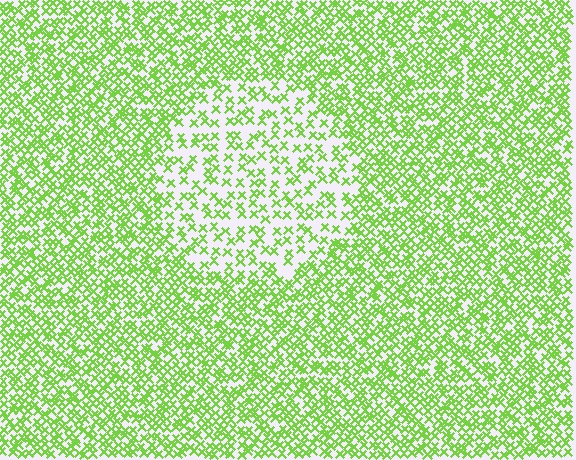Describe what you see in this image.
The image contains small lime elements arranged at two different densities. A circle-shaped region is visible where the elements are less densely packed than the surrounding area.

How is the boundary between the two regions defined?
The boundary is defined by a change in element density (approximately 2.1x ratio). All elements are the same color, size, and shape.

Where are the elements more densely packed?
The elements are more densely packed outside the circle boundary.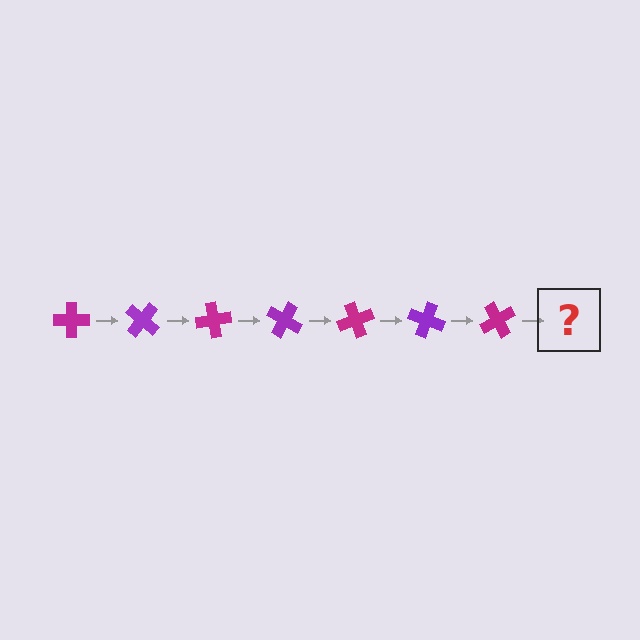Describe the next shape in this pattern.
It should be a purple cross, rotated 280 degrees from the start.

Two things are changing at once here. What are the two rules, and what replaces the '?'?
The two rules are that it rotates 40 degrees each step and the color cycles through magenta and purple. The '?' should be a purple cross, rotated 280 degrees from the start.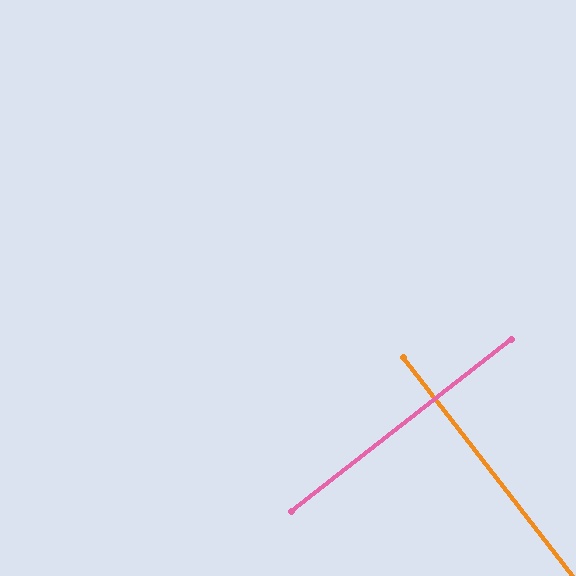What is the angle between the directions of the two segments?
Approximately 90 degrees.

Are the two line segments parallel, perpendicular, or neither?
Perpendicular — they meet at approximately 90°.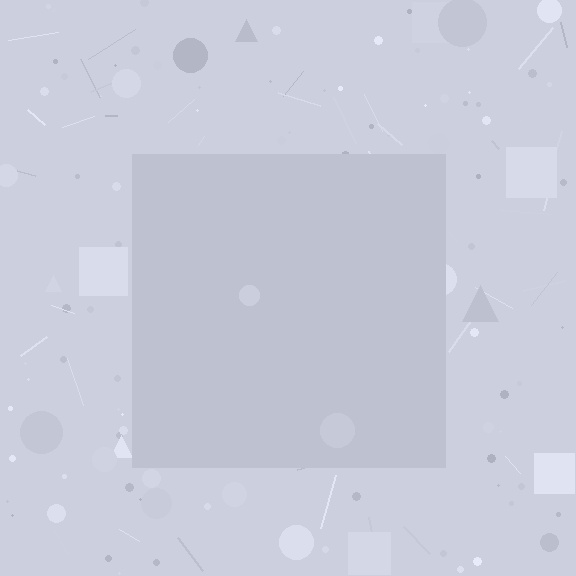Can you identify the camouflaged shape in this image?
The camouflaged shape is a square.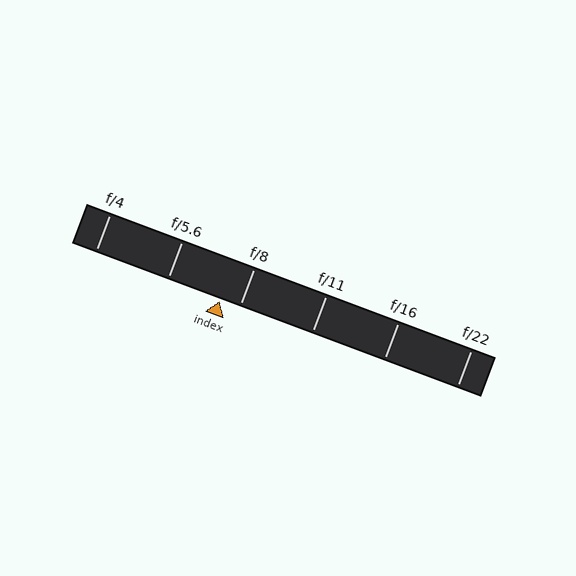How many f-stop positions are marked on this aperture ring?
There are 6 f-stop positions marked.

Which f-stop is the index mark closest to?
The index mark is closest to f/8.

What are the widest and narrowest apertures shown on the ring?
The widest aperture shown is f/4 and the narrowest is f/22.